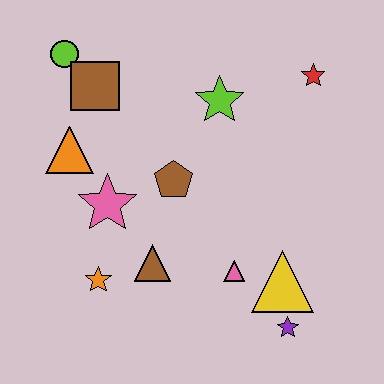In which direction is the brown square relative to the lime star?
The brown square is to the left of the lime star.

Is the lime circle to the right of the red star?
No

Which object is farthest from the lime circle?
The purple star is farthest from the lime circle.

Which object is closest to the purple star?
The yellow triangle is closest to the purple star.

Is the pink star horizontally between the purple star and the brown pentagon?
No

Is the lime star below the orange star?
No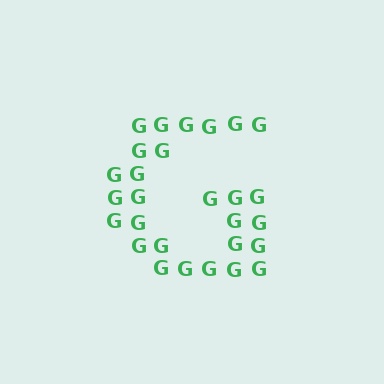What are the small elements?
The small elements are letter G's.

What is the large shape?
The large shape is the letter G.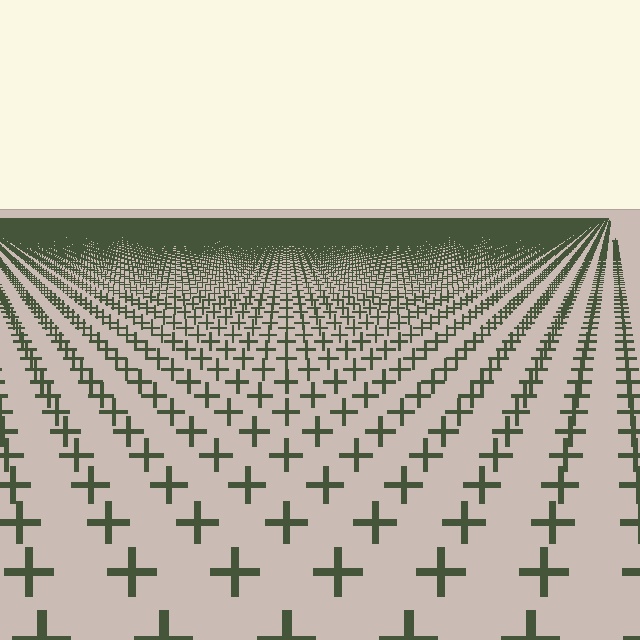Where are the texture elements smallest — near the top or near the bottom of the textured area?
Near the top.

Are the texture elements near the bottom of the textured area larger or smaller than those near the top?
Larger. Near the bottom, elements are closer to the viewer and appear at a bigger on-screen size.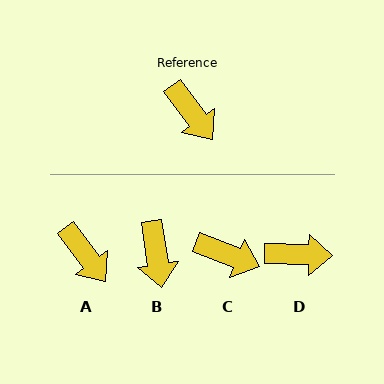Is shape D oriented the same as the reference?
No, it is off by about 52 degrees.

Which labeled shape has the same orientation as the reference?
A.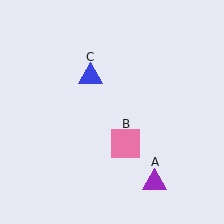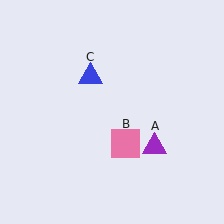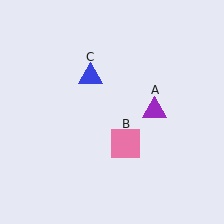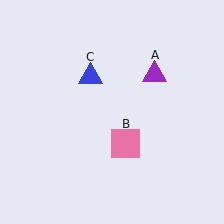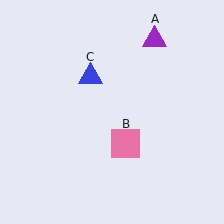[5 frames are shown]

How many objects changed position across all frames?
1 object changed position: purple triangle (object A).